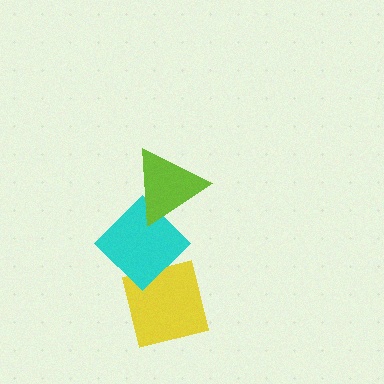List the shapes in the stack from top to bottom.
From top to bottom: the lime triangle, the cyan diamond, the yellow square.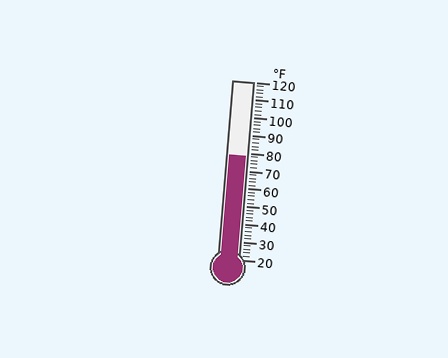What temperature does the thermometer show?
The thermometer shows approximately 78°F.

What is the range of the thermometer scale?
The thermometer scale ranges from 20°F to 120°F.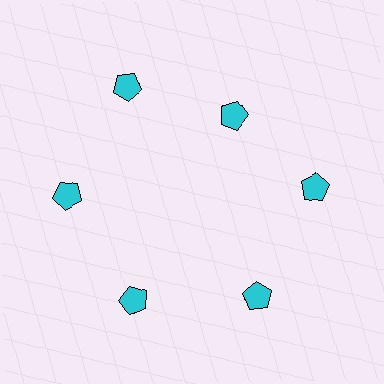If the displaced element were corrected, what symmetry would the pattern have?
It would have 6-fold rotational symmetry — the pattern would map onto itself every 60 degrees.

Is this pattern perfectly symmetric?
No. The 6 cyan pentagons are arranged in a ring, but one element near the 1 o'clock position is pulled inward toward the center, breaking the 6-fold rotational symmetry.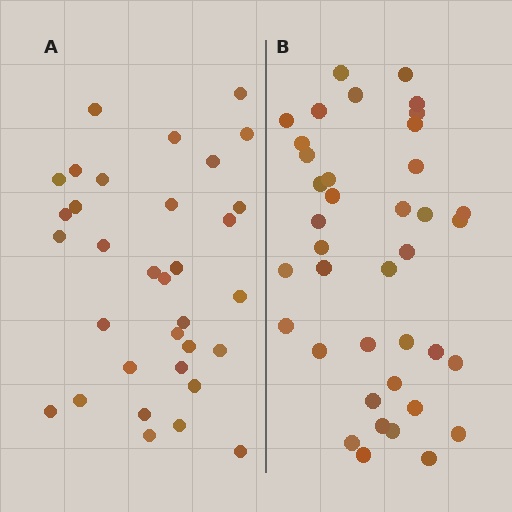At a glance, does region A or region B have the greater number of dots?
Region B (the right region) has more dots.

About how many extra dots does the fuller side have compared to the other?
Region B has about 6 more dots than region A.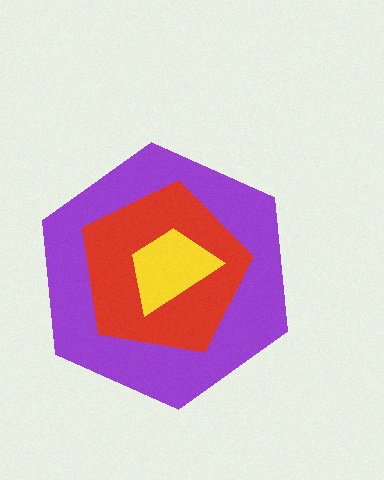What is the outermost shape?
The purple hexagon.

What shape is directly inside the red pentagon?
The yellow trapezoid.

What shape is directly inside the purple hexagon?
The red pentagon.